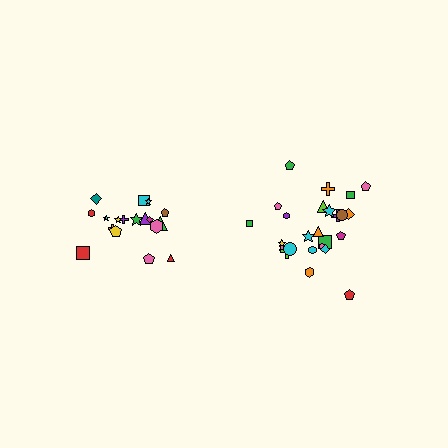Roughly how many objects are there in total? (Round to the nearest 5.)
Roughly 45 objects in total.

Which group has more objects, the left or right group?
The right group.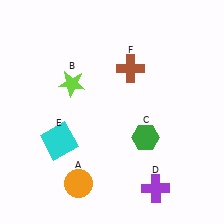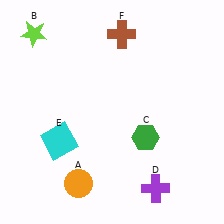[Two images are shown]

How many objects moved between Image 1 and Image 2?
2 objects moved between the two images.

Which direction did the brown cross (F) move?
The brown cross (F) moved up.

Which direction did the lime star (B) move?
The lime star (B) moved up.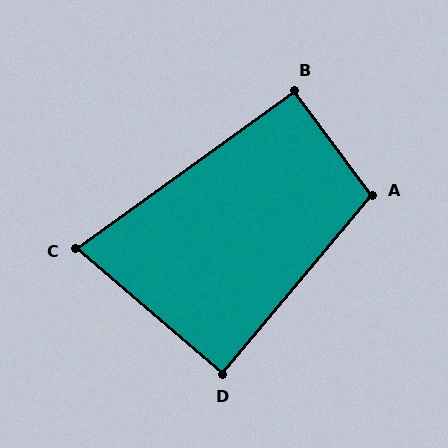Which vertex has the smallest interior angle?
C, at approximately 76 degrees.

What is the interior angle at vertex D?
Approximately 89 degrees (approximately right).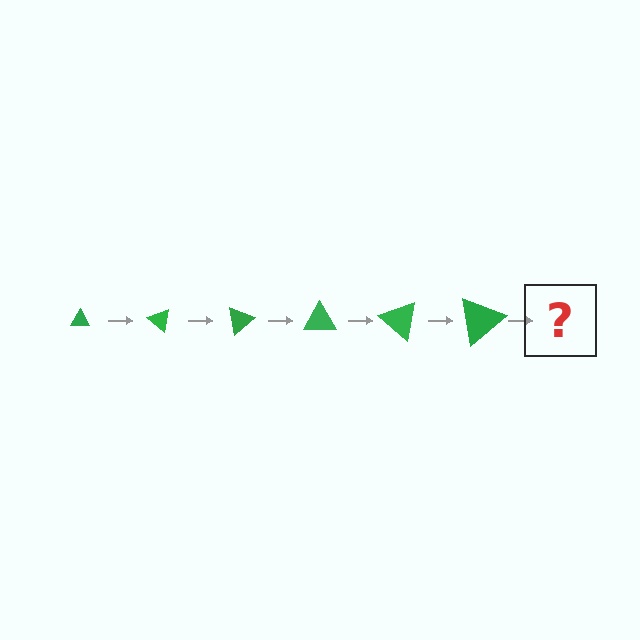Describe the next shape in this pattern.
It should be a triangle, larger than the previous one and rotated 240 degrees from the start.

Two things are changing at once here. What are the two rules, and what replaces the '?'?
The two rules are that the triangle grows larger each step and it rotates 40 degrees each step. The '?' should be a triangle, larger than the previous one and rotated 240 degrees from the start.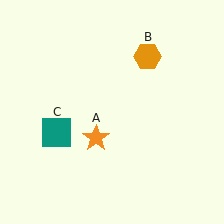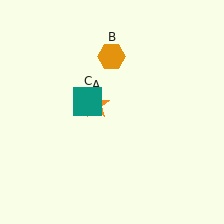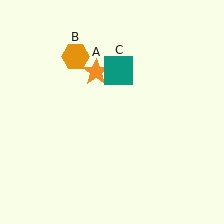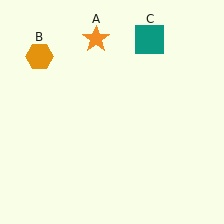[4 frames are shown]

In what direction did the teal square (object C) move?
The teal square (object C) moved up and to the right.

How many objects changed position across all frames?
3 objects changed position: orange star (object A), orange hexagon (object B), teal square (object C).